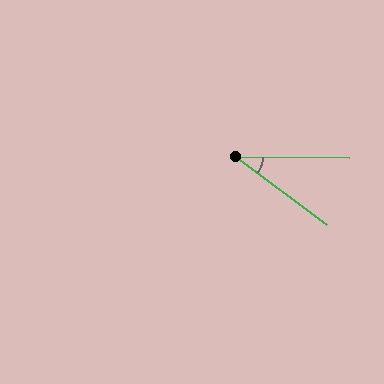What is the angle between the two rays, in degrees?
Approximately 36 degrees.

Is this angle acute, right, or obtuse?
It is acute.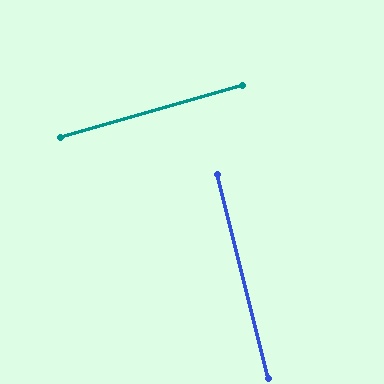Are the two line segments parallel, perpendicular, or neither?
Perpendicular — they meet at approximately 88°.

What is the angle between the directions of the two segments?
Approximately 88 degrees.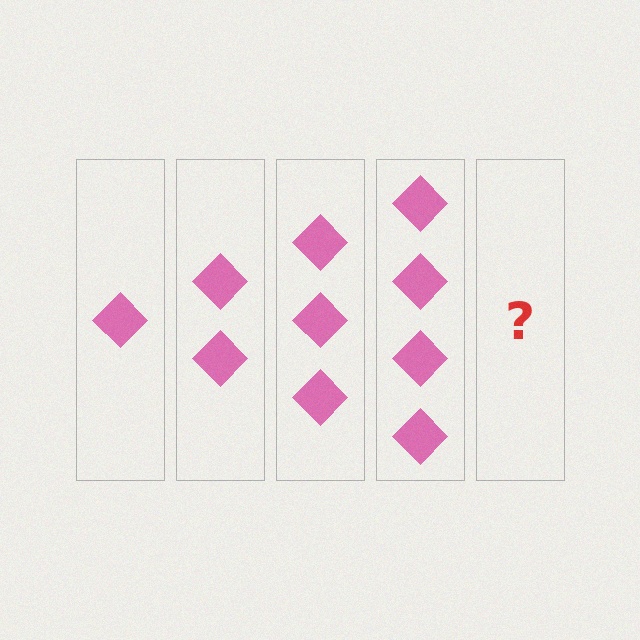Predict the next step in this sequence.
The next step is 5 diamonds.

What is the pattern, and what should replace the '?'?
The pattern is that each step adds one more diamond. The '?' should be 5 diamonds.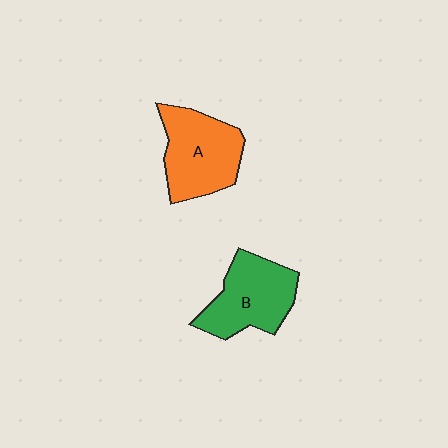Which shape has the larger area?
Shape A (orange).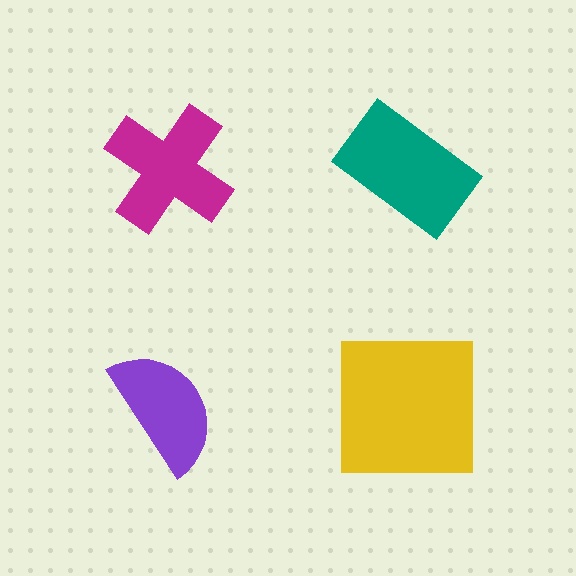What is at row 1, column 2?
A teal rectangle.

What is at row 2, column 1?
A purple semicircle.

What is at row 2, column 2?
A yellow square.